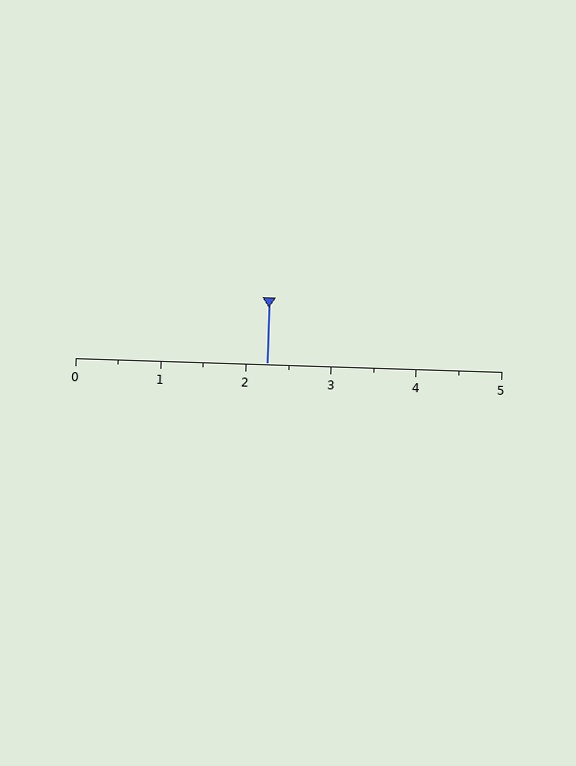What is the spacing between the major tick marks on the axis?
The major ticks are spaced 1 apart.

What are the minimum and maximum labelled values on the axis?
The axis runs from 0 to 5.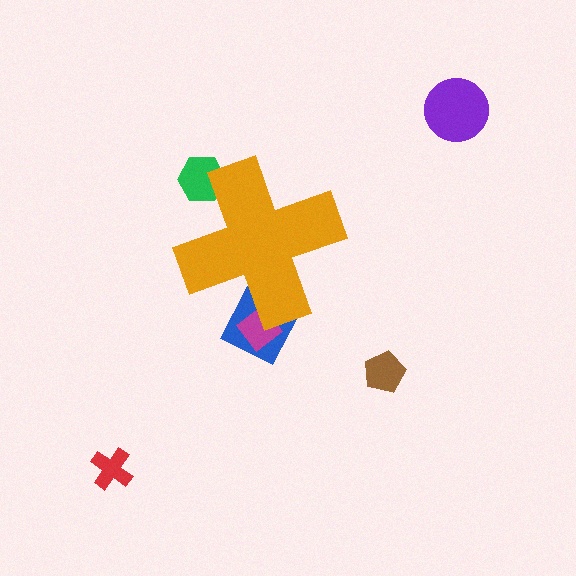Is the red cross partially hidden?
No, the red cross is fully visible.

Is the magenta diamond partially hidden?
Yes, the magenta diamond is partially hidden behind the orange cross.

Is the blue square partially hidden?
Yes, the blue square is partially hidden behind the orange cross.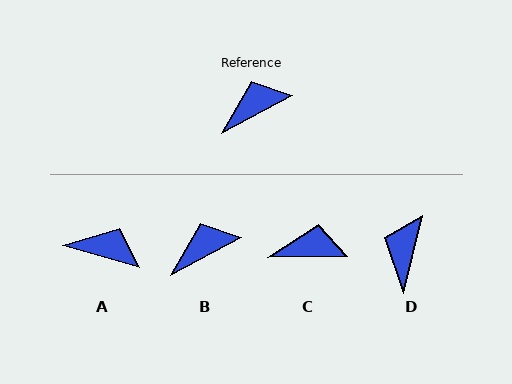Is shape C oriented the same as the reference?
No, it is off by about 28 degrees.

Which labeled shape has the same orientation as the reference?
B.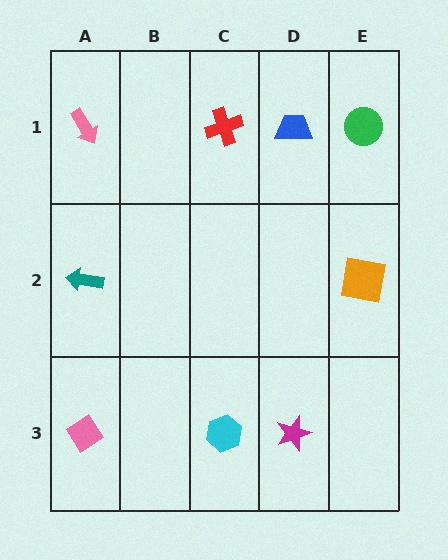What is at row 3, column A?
A pink diamond.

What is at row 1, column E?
A green circle.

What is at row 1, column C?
A red cross.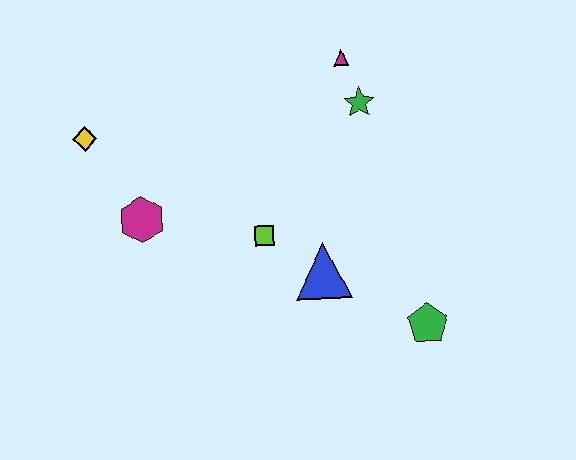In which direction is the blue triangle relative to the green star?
The blue triangle is below the green star.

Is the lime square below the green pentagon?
No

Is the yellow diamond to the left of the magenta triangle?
Yes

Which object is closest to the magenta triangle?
The green star is closest to the magenta triangle.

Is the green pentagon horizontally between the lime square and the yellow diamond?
No